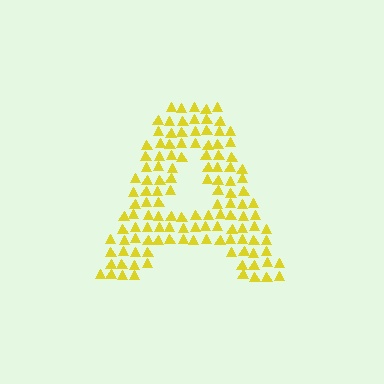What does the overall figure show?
The overall figure shows the letter A.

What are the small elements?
The small elements are triangles.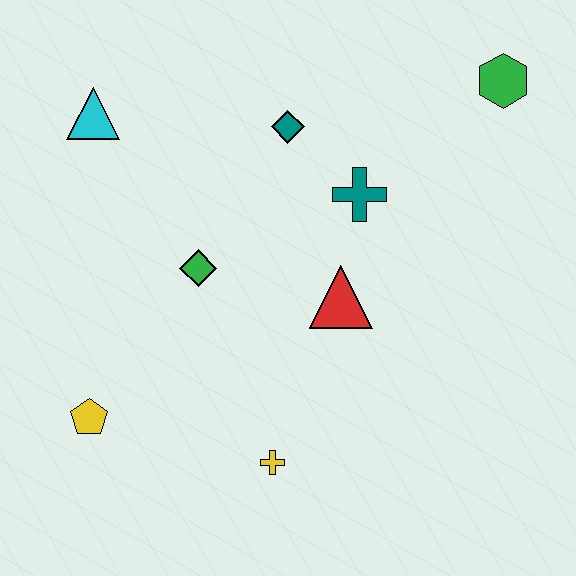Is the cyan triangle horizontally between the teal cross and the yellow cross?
No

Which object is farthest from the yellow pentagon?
The green hexagon is farthest from the yellow pentagon.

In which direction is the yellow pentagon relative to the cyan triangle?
The yellow pentagon is below the cyan triangle.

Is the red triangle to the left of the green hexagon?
Yes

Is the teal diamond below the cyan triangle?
Yes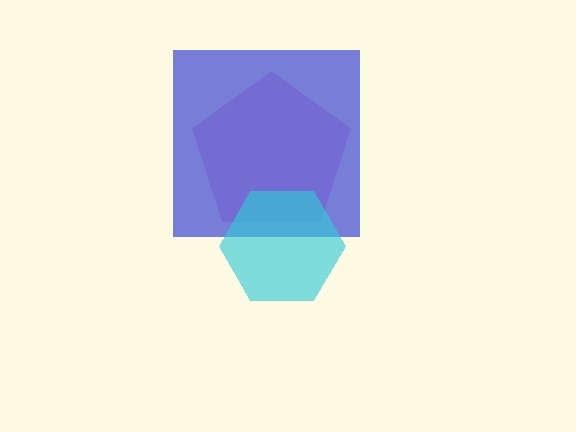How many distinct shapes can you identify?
There are 3 distinct shapes: a pink pentagon, a blue square, a cyan hexagon.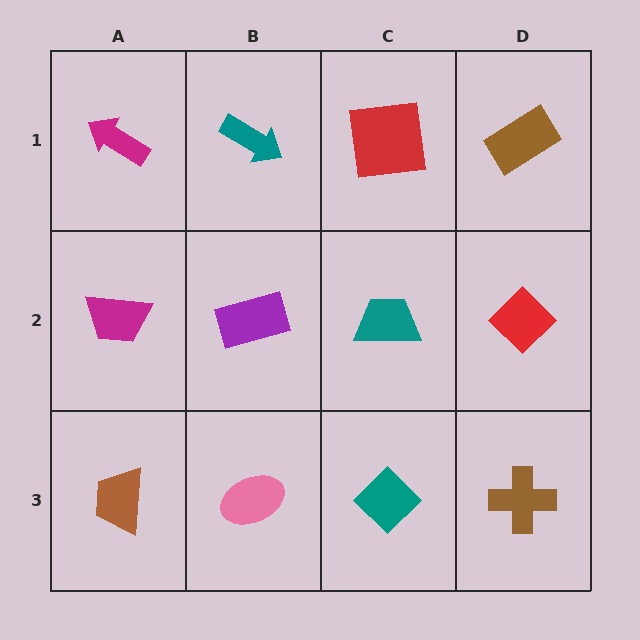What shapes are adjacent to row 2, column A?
A magenta arrow (row 1, column A), a brown trapezoid (row 3, column A), a purple rectangle (row 2, column B).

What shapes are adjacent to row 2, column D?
A brown rectangle (row 1, column D), a brown cross (row 3, column D), a teal trapezoid (row 2, column C).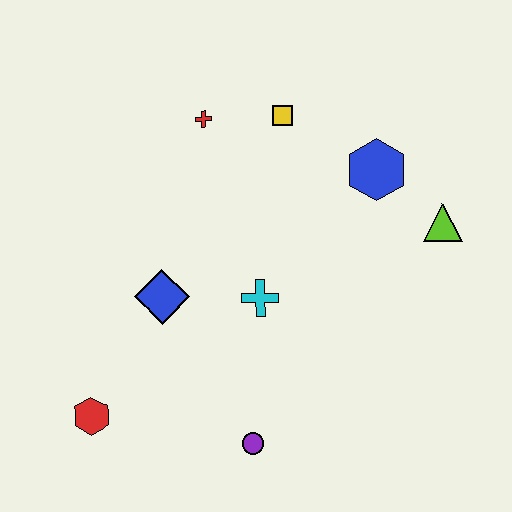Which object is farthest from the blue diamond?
The lime triangle is farthest from the blue diamond.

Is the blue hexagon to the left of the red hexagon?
No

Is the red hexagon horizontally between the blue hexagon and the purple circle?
No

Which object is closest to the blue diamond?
The cyan cross is closest to the blue diamond.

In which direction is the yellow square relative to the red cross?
The yellow square is to the right of the red cross.